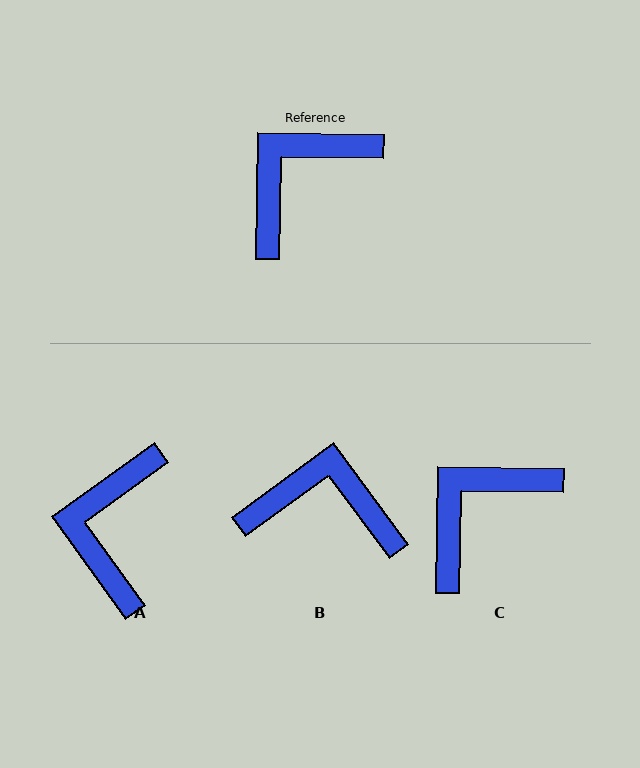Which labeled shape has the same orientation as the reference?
C.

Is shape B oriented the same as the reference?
No, it is off by about 53 degrees.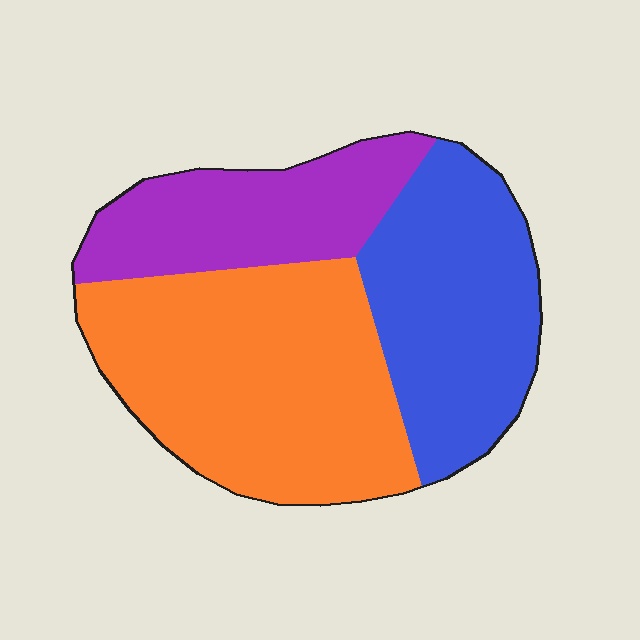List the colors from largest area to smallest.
From largest to smallest: orange, blue, purple.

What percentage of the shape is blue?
Blue covers roughly 30% of the shape.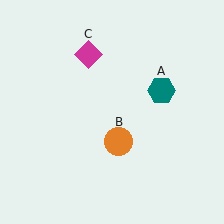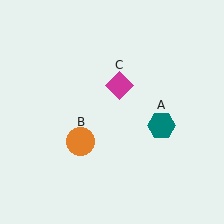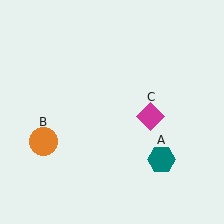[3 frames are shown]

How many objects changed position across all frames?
3 objects changed position: teal hexagon (object A), orange circle (object B), magenta diamond (object C).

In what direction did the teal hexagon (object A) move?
The teal hexagon (object A) moved down.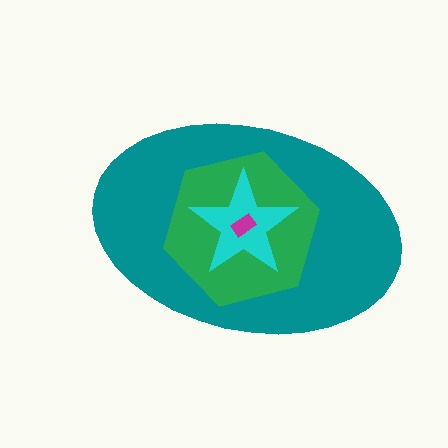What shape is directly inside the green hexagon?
The cyan star.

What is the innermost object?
The magenta rectangle.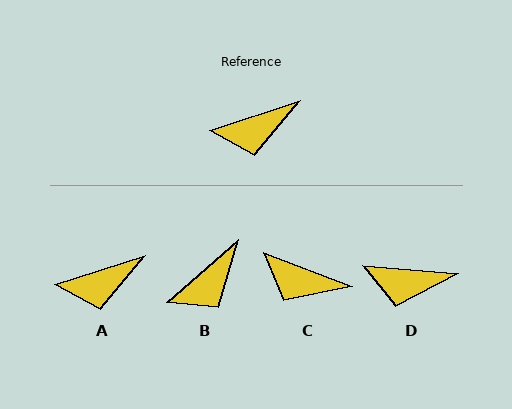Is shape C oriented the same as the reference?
No, it is off by about 39 degrees.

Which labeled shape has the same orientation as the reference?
A.